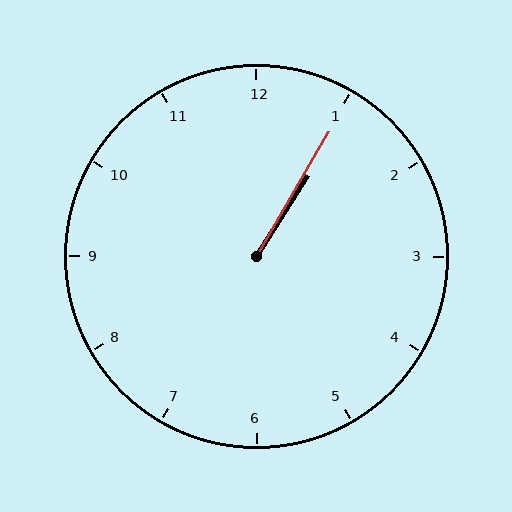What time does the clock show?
1:05.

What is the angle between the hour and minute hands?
Approximately 2 degrees.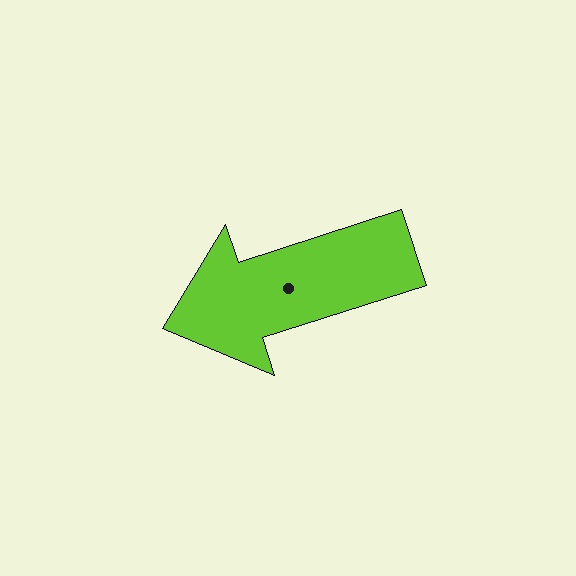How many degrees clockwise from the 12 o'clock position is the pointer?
Approximately 252 degrees.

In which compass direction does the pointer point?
West.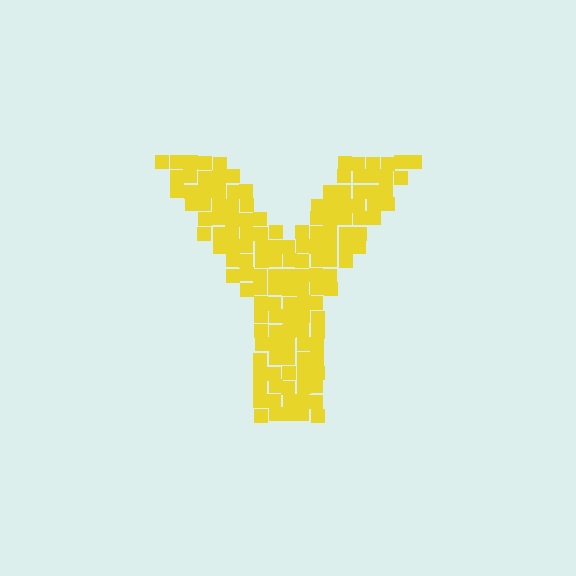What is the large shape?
The large shape is the letter Y.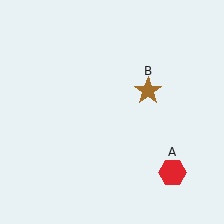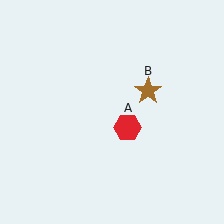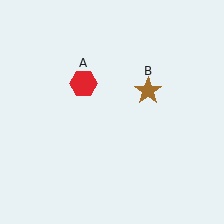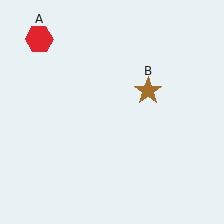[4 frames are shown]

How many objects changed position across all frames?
1 object changed position: red hexagon (object A).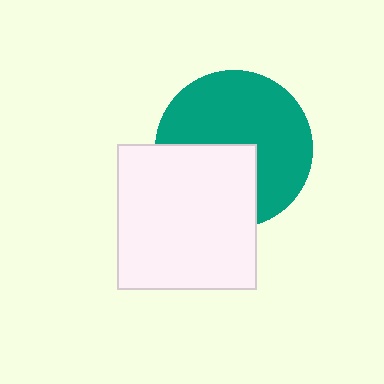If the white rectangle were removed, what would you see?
You would see the complete teal circle.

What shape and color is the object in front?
The object in front is a white rectangle.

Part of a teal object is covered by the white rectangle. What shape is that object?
It is a circle.